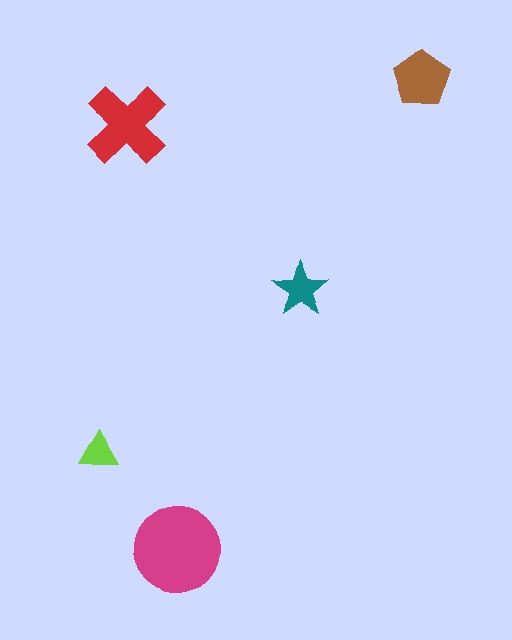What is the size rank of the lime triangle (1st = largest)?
5th.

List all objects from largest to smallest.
The magenta circle, the red cross, the brown pentagon, the teal star, the lime triangle.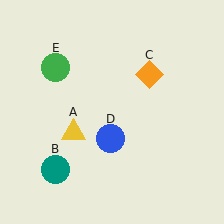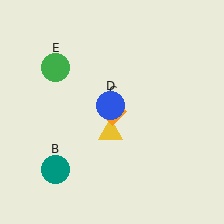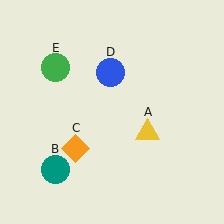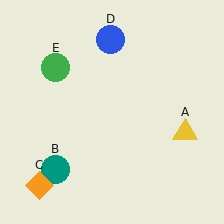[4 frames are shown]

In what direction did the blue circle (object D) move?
The blue circle (object D) moved up.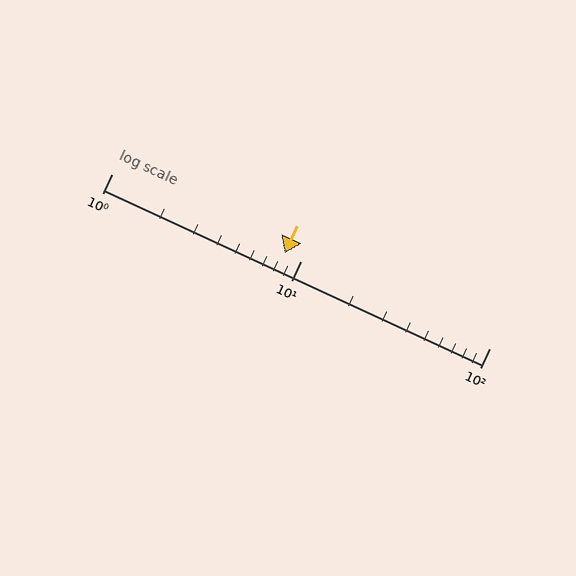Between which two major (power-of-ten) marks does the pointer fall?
The pointer is between 1 and 10.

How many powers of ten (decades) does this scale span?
The scale spans 2 decades, from 1 to 100.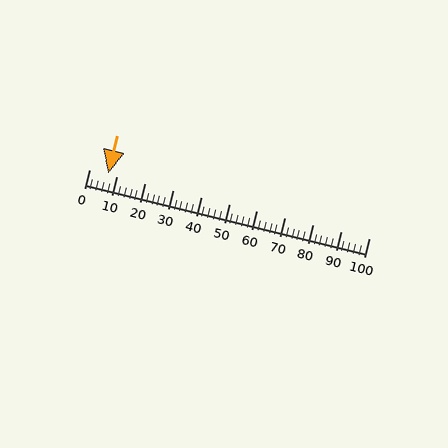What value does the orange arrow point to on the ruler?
The orange arrow points to approximately 7.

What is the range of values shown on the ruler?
The ruler shows values from 0 to 100.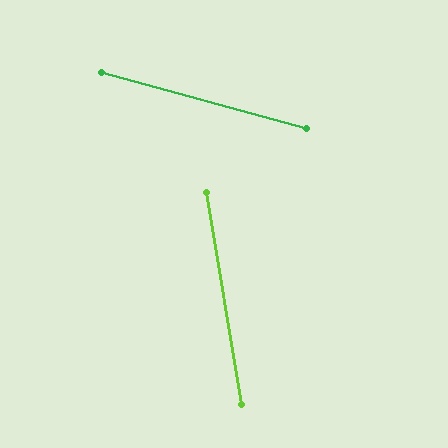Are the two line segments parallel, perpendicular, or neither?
Neither parallel nor perpendicular — they differ by about 65°.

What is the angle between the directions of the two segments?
Approximately 65 degrees.